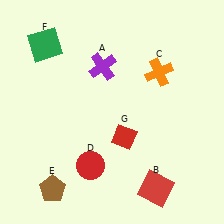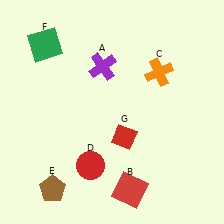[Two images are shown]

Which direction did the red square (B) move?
The red square (B) moved left.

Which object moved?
The red square (B) moved left.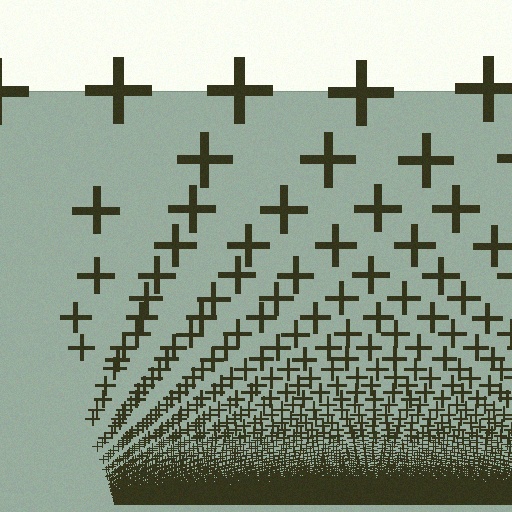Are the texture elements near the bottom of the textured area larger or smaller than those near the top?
Smaller. The gradient is inverted — elements near the bottom are smaller and denser.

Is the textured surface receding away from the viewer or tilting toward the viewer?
The surface appears to tilt toward the viewer. Texture elements get larger and sparser toward the top.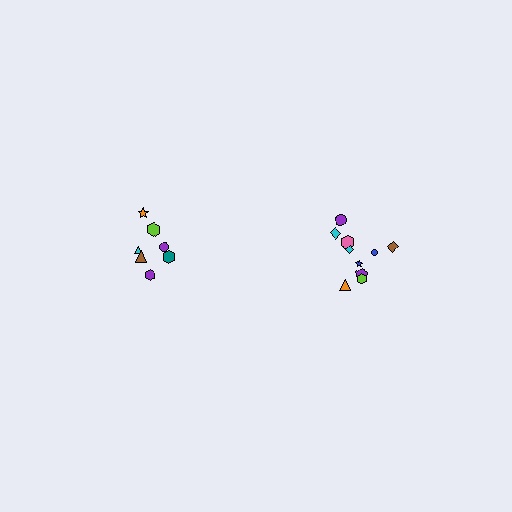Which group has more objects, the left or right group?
The right group.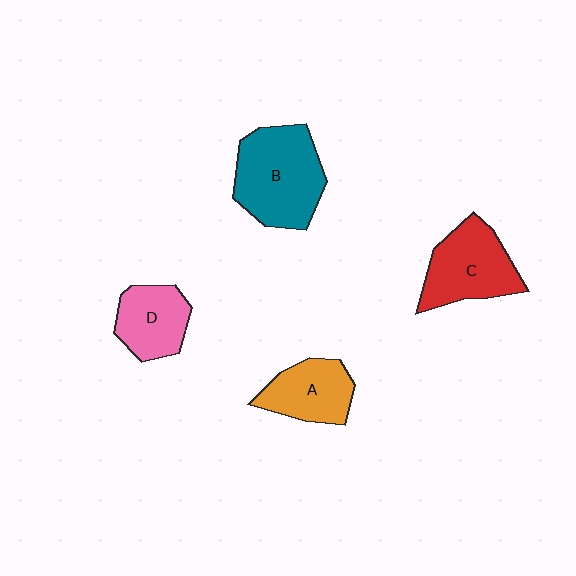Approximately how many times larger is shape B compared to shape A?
Approximately 1.6 times.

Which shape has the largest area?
Shape B (teal).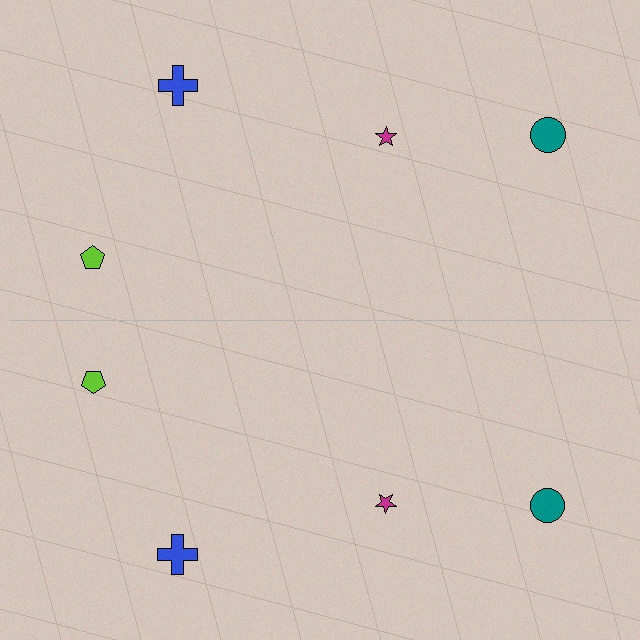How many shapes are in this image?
There are 8 shapes in this image.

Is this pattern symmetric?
Yes, this pattern has bilateral (reflection) symmetry.